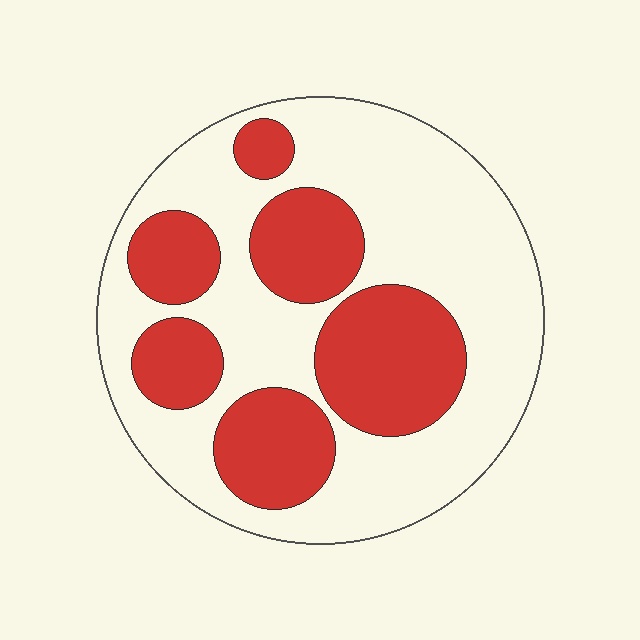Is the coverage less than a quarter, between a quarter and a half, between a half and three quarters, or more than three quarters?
Between a quarter and a half.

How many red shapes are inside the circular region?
6.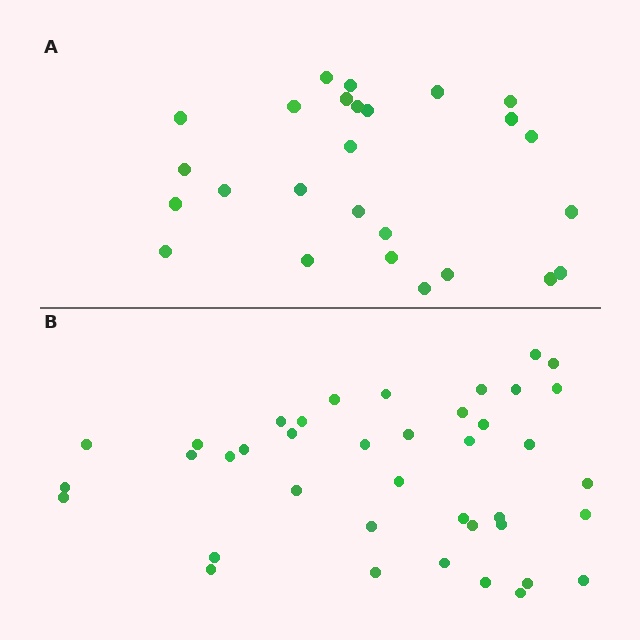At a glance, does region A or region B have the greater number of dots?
Region B (the bottom region) has more dots.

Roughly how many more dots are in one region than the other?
Region B has approximately 15 more dots than region A.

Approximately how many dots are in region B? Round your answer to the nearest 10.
About 40 dots.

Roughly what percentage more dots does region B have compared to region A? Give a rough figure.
About 55% more.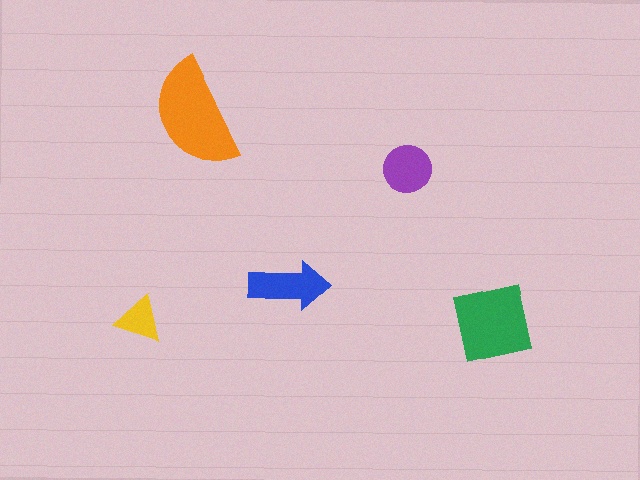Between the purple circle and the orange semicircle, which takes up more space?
The orange semicircle.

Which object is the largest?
The orange semicircle.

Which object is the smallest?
The yellow triangle.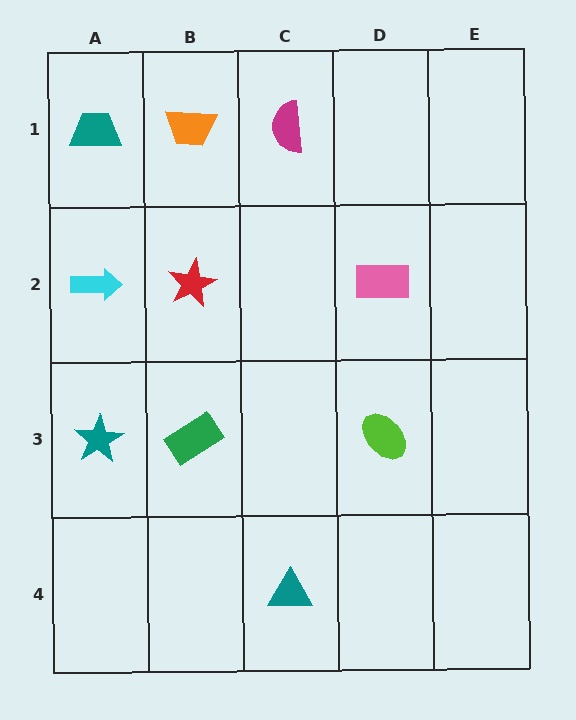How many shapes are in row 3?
3 shapes.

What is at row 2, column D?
A pink rectangle.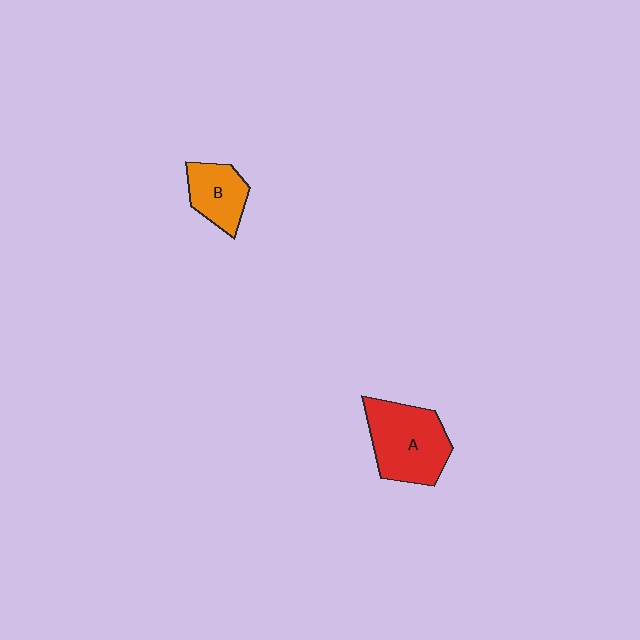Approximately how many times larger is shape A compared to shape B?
Approximately 1.7 times.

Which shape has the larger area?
Shape A (red).